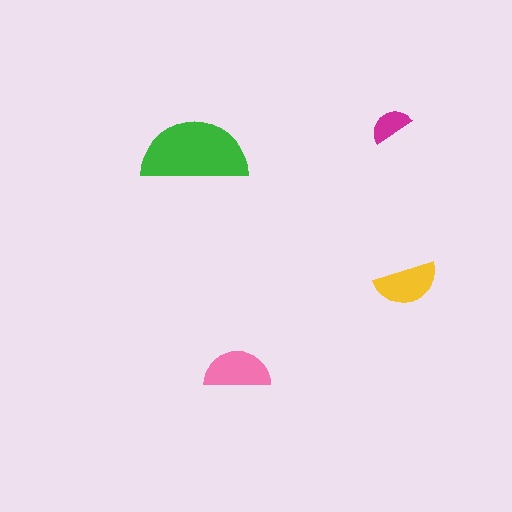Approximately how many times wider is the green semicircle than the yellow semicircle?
About 1.5 times wider.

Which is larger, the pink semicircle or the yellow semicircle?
The pink one.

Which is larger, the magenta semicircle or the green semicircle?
The green one.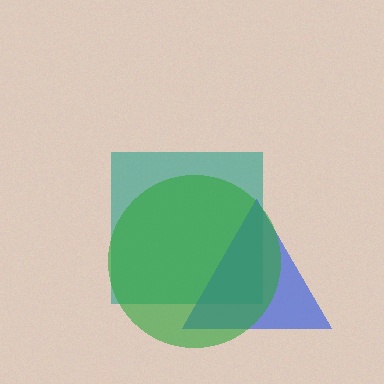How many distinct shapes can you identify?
There are 3 distinct shapes: a teal square, a blue triangle, a green circle.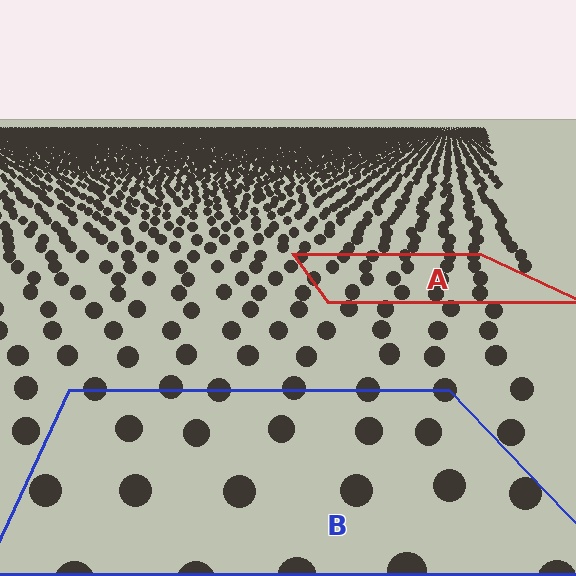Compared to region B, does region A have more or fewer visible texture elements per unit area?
Region A has more texture elements per unit area — they are packed more densely because it is farther away.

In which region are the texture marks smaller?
The texture marks are smaller in region A, because it is farther away.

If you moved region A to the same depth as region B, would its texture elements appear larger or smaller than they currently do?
They would appear larger. At a closer depth, the same texture elements are projected at a bigger on-screen size.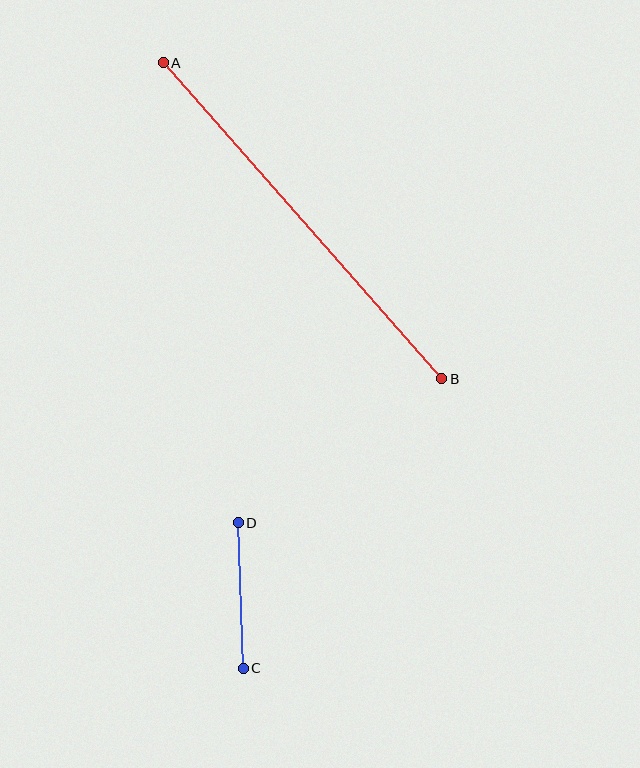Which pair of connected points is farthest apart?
Points A and B are farthest apart.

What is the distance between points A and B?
The distance is approximately 421 pixels.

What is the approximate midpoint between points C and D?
The midpoint is at approximately (241, 596) pixels.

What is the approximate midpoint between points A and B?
The midpoint is at approximately (302, 221) pixels.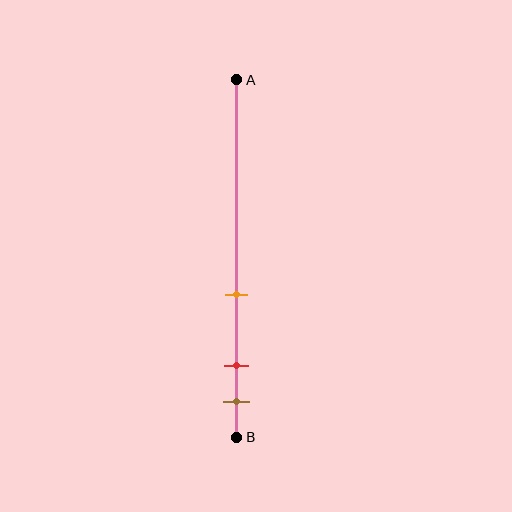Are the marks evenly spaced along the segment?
No, the marks are not evenly spaced.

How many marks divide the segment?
There are 3 marks dividing the segment.